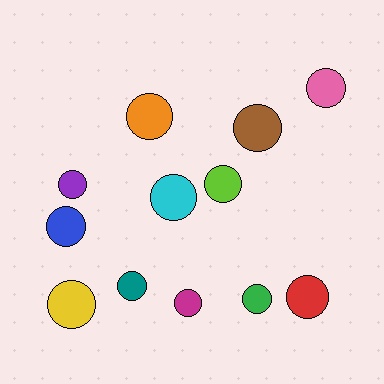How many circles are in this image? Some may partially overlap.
There are 12 circles.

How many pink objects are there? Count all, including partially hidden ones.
There is 1 pink object.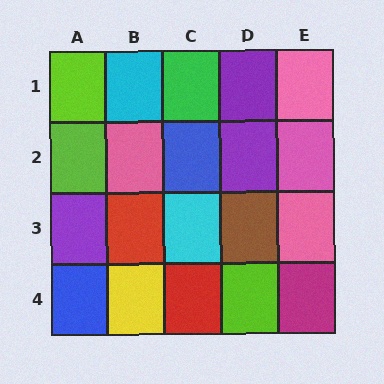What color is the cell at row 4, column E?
Magenta.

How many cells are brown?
1 cell is brown.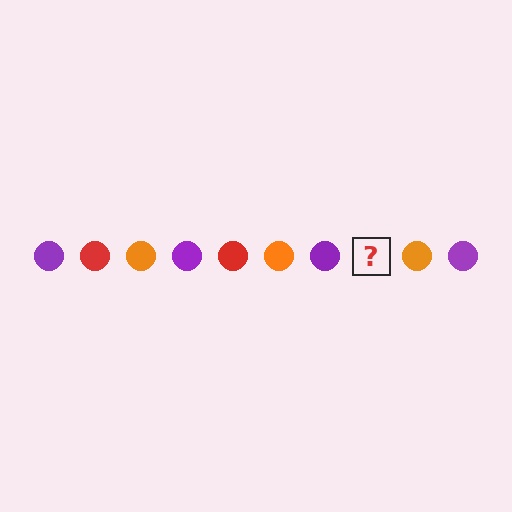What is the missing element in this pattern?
The missing element is a red circle.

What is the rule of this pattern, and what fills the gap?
The rule is that the pattern cycles through purple, red, orange circles. The gap should be filled with a red circle.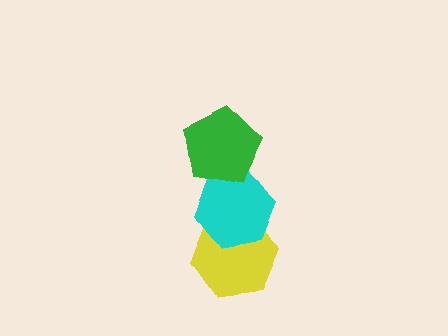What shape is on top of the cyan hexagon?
The green pentagon is on top of the cyan hexagon.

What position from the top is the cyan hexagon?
The cyan hexagon is 2nd from the top.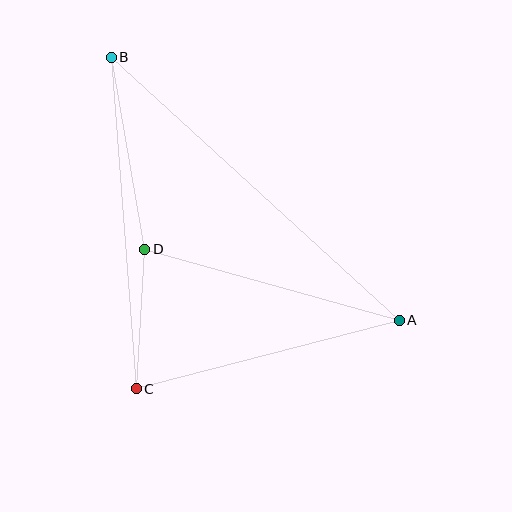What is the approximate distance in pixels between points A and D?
The distance between A and D is approximately 264 pixels.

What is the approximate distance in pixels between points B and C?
The distance between B and C is approximately 332 pixels.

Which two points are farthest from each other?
Points A and B are farthest from each other.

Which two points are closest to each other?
Points C and D are closest to each other.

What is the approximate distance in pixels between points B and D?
The distance between B and D is approximately 195 pixels.